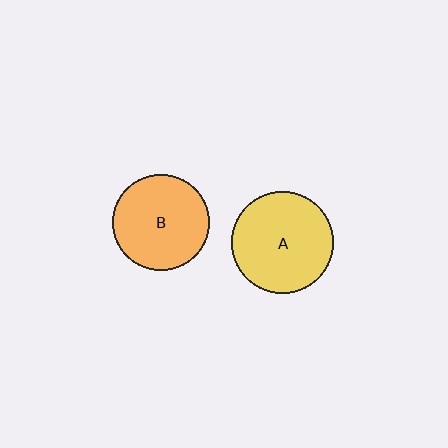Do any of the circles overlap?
No, none of the circles overlap.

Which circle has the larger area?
Circle A (yellow).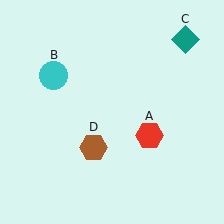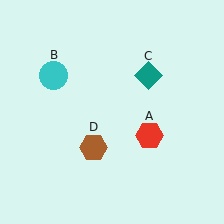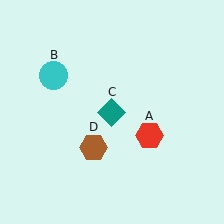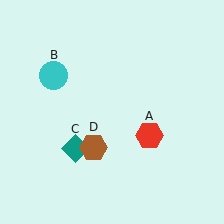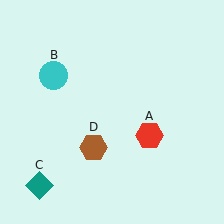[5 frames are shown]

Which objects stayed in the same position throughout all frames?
Red hexagon (object A) and cyan circle (object B) and brown hexagon (object D) remained stationary.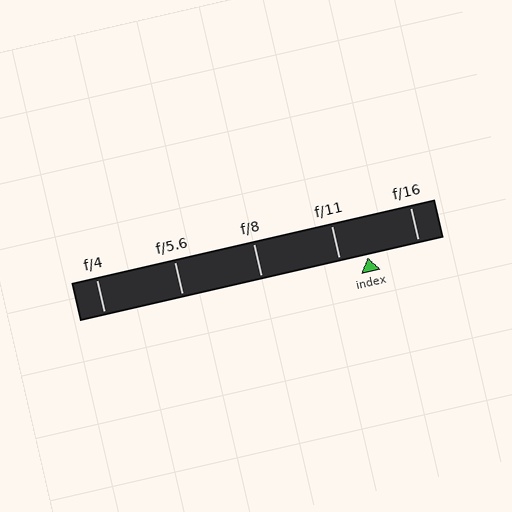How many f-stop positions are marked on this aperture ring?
There are 5 f-stop positions marked.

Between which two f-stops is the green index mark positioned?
The index mark is between f/11 and f/16.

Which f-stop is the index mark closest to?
The index mark is closest to f/11.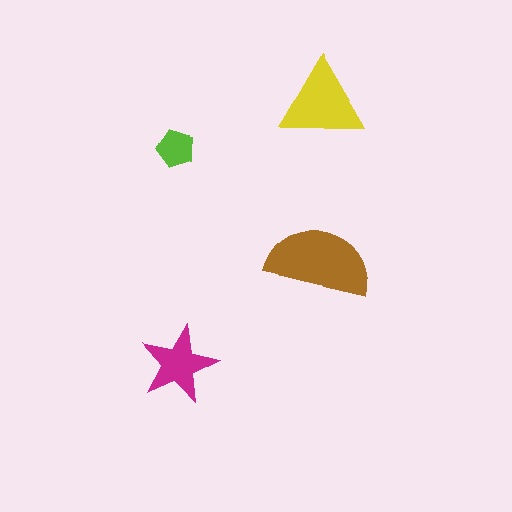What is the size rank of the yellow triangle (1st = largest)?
2nd.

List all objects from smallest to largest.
The lime pentagon, the magenta star, the yellow triangle, the brown semicircle.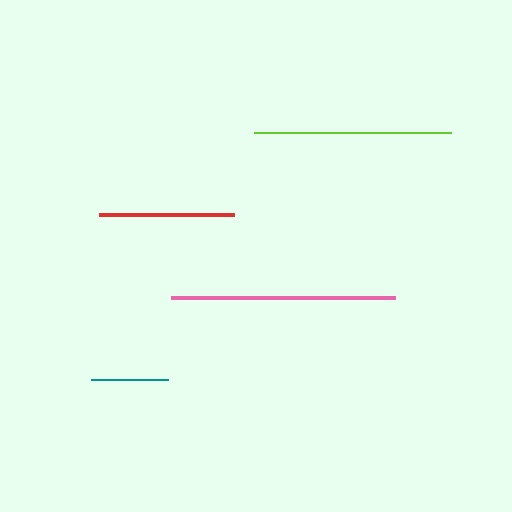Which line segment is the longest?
The pink line is the longest at approximately 224 pixels.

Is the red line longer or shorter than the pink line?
The pink line is longer than the red line.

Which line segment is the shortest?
The teal line is the shortest at approximately 76 pixels.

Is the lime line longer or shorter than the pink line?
The pink line is longer than the lime line.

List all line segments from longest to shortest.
From longest to shortest: pink, lime, red, teal.